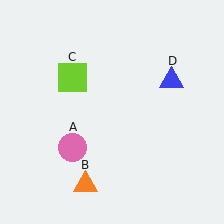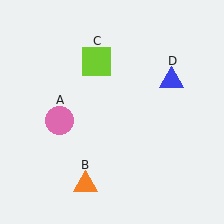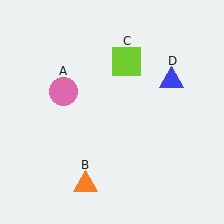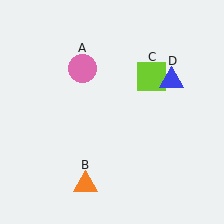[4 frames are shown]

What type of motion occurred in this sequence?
The pink circle (object A), lime square (object C) rotated clockwise around the center of the scene.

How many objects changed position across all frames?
2 objects changed position: pink circle (object A), lime square (object C).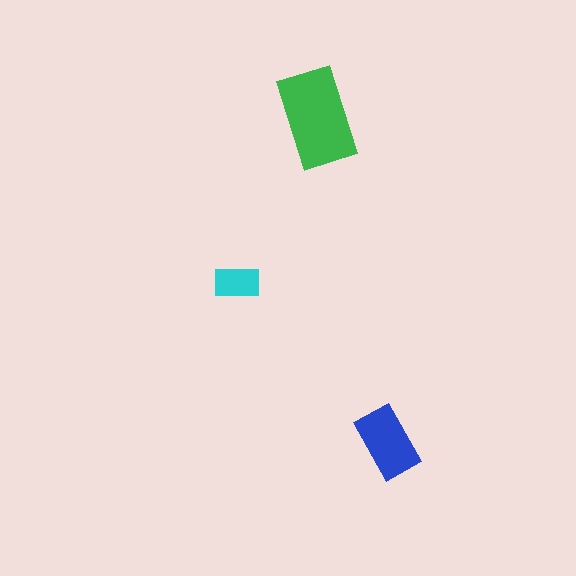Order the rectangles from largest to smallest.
the green one, the blue one, the cyan one.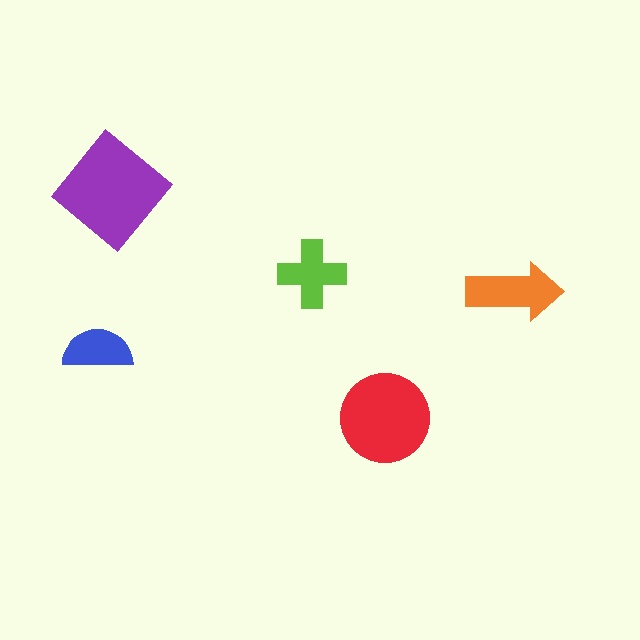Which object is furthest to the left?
The blue semicircle is leftmost.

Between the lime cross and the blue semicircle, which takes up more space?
The lime cross.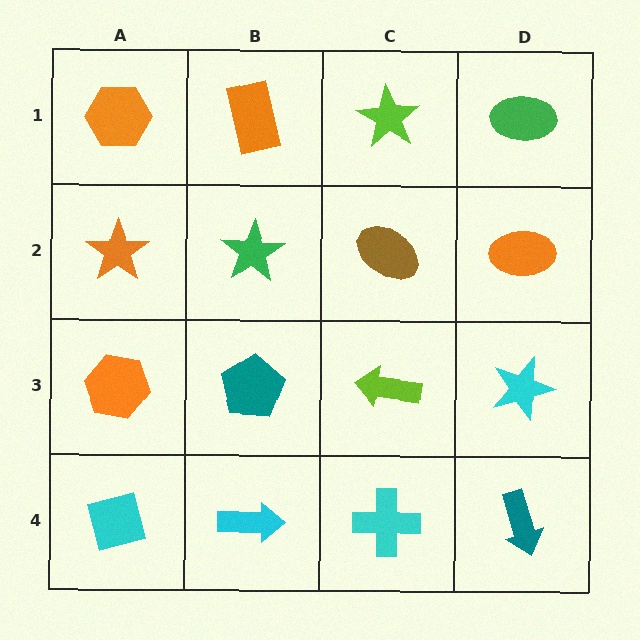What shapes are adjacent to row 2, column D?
A green ellipse (row 1, column D), a cyan star (row 3, column D), a brown ellipse (row 2, column C).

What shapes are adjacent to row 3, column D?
An orange ellipse (row 2, column D), a teal arrow (row 4, column D), a lime arrow (row 3, column C).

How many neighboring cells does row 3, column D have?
3.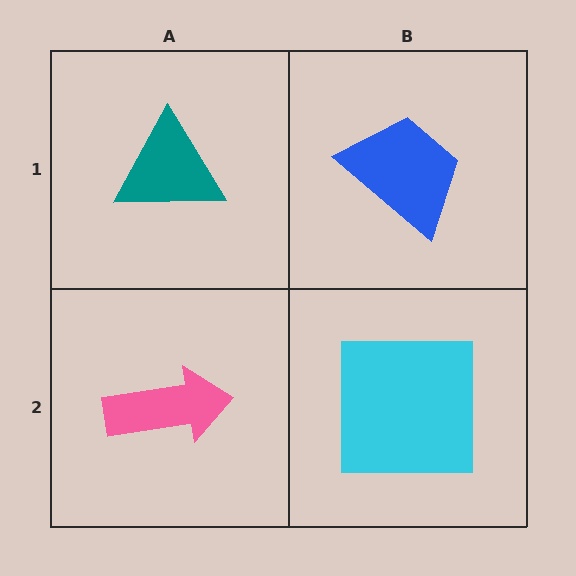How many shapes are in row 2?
2 shapes.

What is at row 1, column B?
A blue trapezoid.